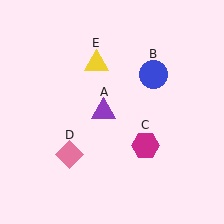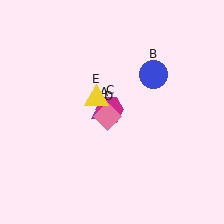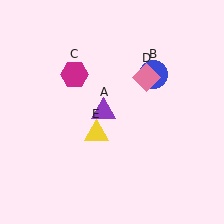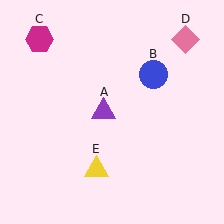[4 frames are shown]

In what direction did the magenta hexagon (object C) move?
The magenta hexagon (object C) moved up and to the left.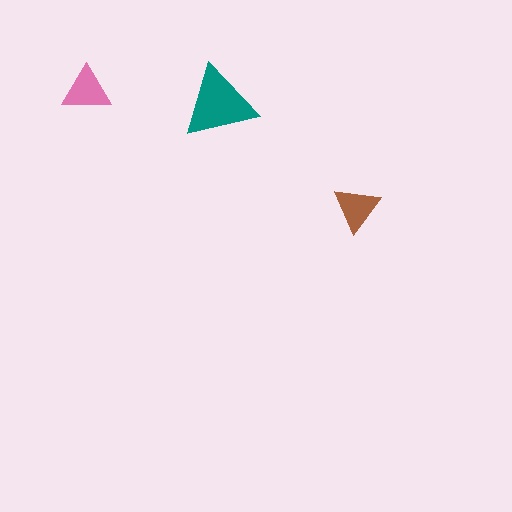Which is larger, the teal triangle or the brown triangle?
The teal one.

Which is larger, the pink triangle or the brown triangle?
The pink one.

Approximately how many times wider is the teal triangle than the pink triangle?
About 1.5 times wider.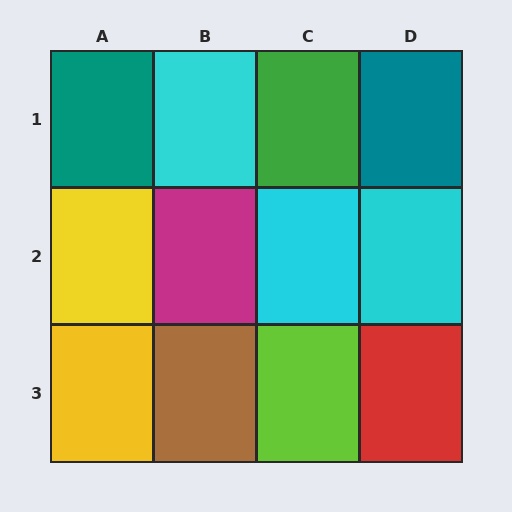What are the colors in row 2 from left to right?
Yellow, magenta, cyan, cyan.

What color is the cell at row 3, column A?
Yellow.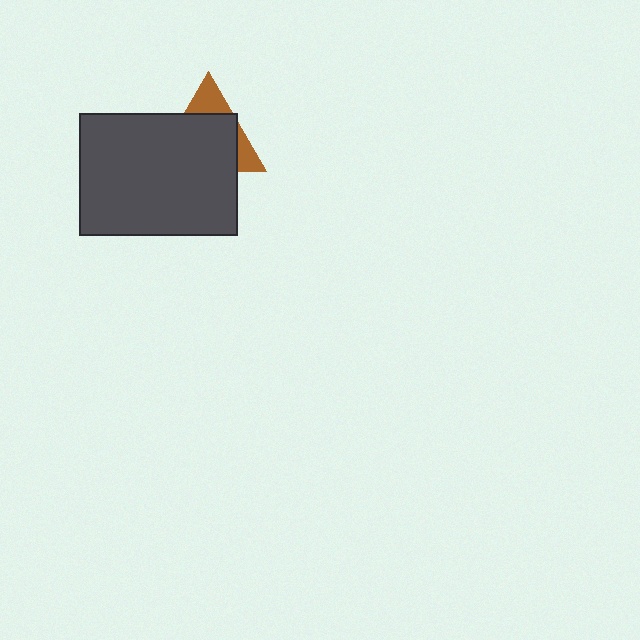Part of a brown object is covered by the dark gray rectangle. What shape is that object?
It is a triangle.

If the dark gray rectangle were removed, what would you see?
You would see the complete brown triangle.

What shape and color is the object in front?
The object in front is a dark gray rectangle.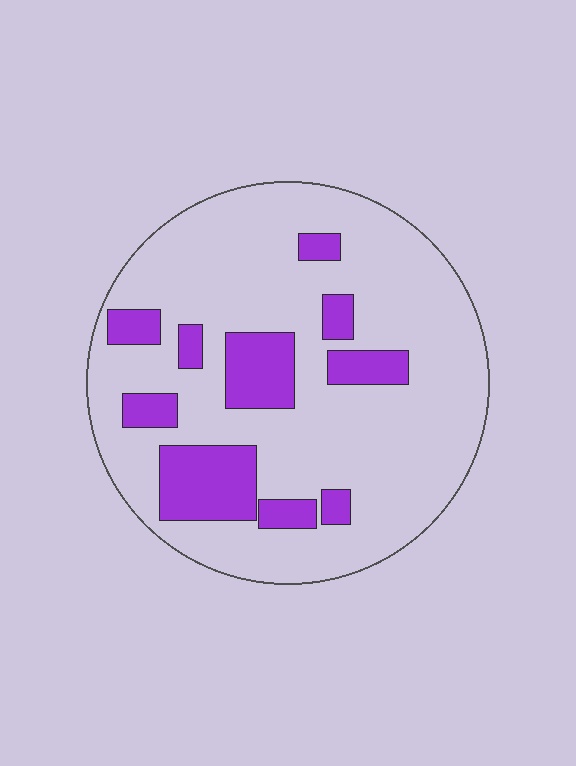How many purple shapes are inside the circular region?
10.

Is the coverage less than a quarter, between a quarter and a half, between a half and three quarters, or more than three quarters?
Less than a quarter.